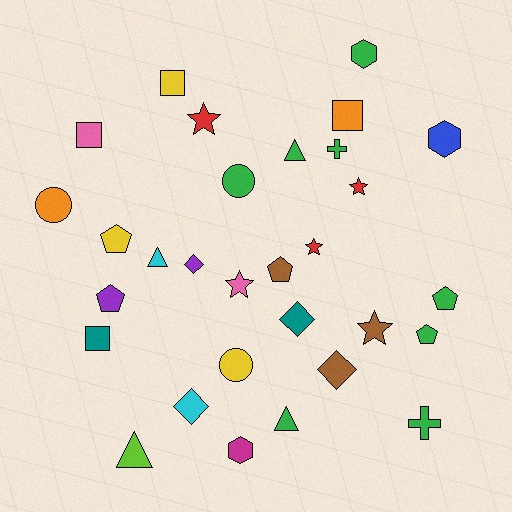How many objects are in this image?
There are 30 objects.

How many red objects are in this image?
There are 3 red objects.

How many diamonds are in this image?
There are 4 diamonds.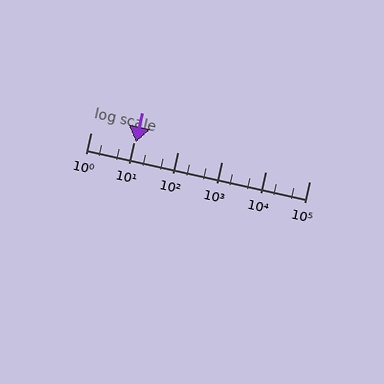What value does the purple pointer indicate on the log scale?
The pointer indicates approximately 11.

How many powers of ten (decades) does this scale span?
The scale spans 5 decades, from 1 to 100000.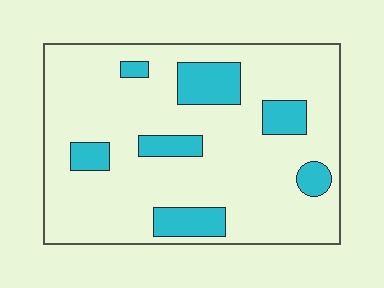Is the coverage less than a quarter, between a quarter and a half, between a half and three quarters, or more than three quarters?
Less than a quarter.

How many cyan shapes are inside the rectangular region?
7.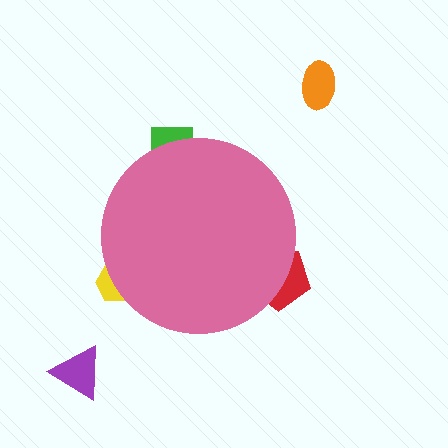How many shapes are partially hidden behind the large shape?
3 shapes are partially hidden.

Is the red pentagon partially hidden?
Yes, the red pentagon is partially hidden behind the pink circle.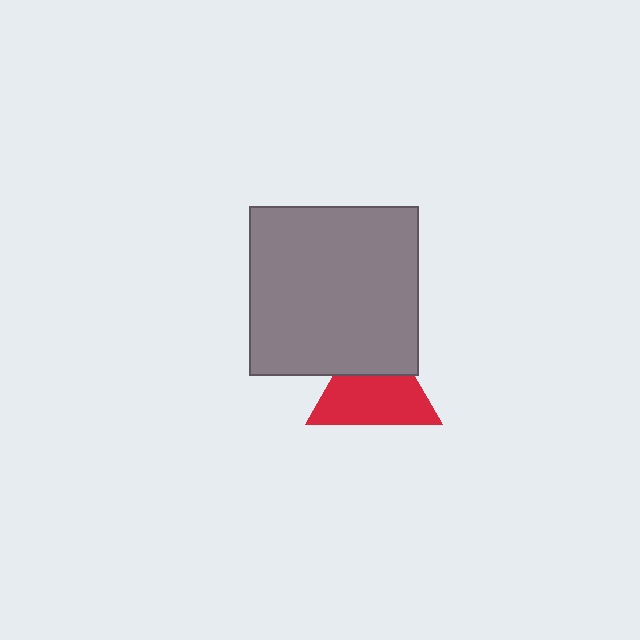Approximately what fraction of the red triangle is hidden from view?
Roughly 34% of the red triangle is hidden behind the gray square.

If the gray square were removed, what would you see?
You would see the complete red triangle.